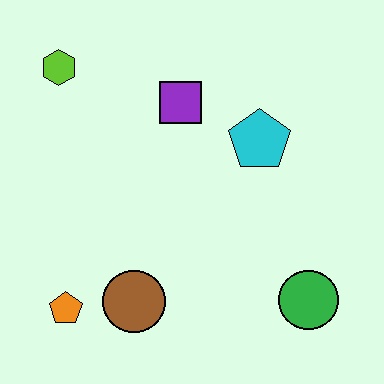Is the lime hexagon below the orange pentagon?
No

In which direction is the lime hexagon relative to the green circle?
The lime hexagon is to the left of the green circle.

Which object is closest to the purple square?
The cyan pentagon is closest to the purple square.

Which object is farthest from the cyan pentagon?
The orange pentagon is farthest from the cyan pentagon.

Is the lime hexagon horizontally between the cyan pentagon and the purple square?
No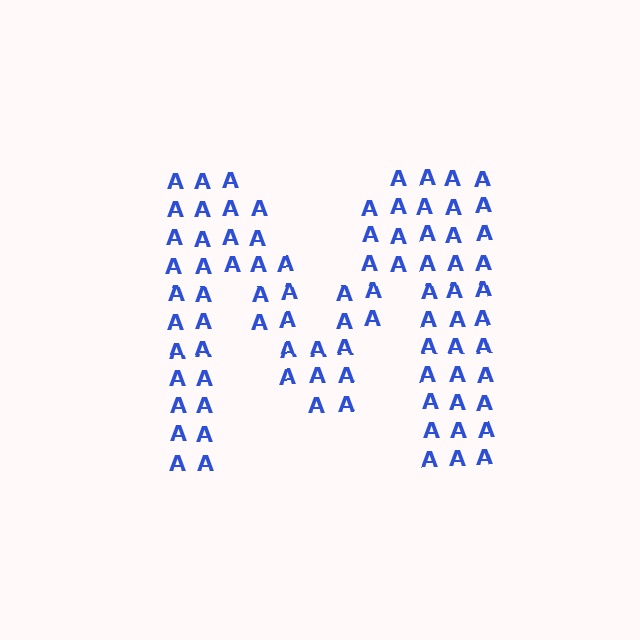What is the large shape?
The large shape is the letter M.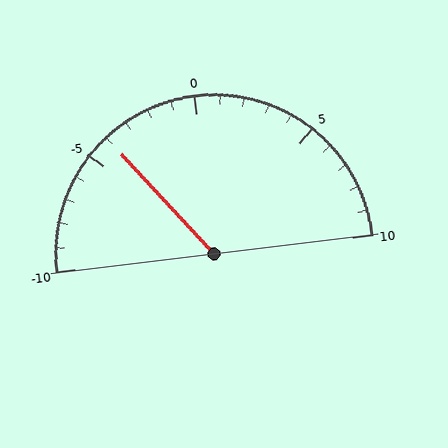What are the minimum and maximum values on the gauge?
The gauge ranges from -10 to 10.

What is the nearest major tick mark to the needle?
The nearest major tick mark is -5.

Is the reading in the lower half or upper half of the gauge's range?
The reading is in the lower half of the range (-10 to 10).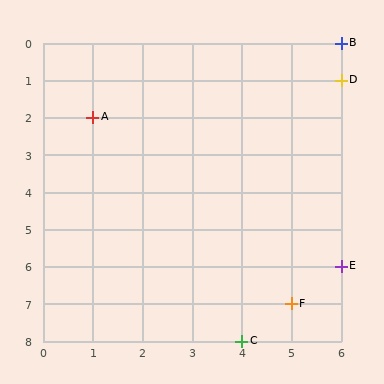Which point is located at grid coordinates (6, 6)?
Point E is at (6, 6).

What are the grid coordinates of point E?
Point E is at grid coordinates (6, 6).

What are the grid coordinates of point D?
Point D is at grid coordinates (6, 1).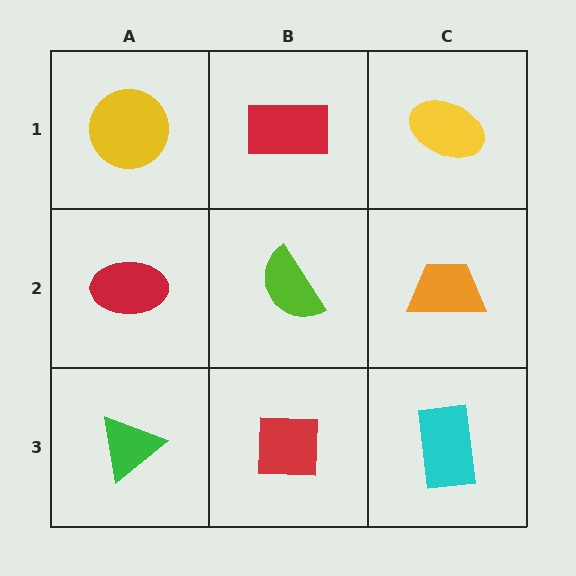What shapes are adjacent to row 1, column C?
An orange trapezoid (row 2, column C), a red rectangle (row 1, column B).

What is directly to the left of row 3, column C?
A red square.